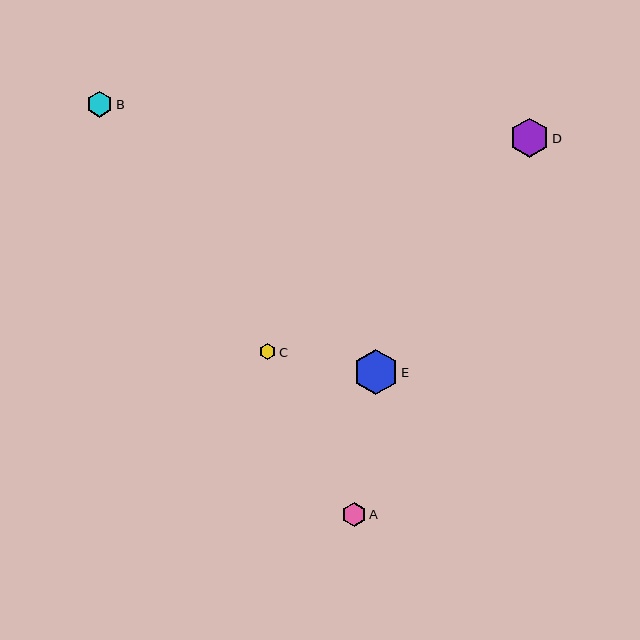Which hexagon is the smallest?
Hexagon C is the smallest with a size of approximately 17 pixels.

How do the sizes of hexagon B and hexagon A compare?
Hexagon B and hexagon A are approximately the same size.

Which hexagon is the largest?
Hexagon E is the largest with a size of approximately 45 pixels.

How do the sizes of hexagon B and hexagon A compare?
Hexagon B and hexagon A are approximately the same size.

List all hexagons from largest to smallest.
From largest to smallest: E, D, B, A, C.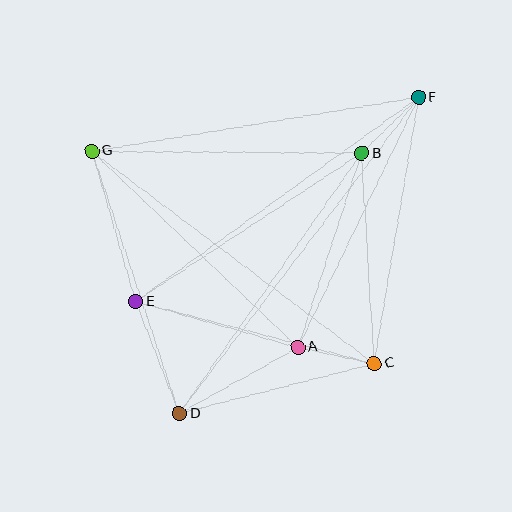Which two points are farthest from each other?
Points D and F are farthest from each other.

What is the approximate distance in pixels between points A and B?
The distance between A and B is approximately 204 pixels.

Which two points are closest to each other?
Points A and C are closest to each other.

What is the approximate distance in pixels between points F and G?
The distance between F and G is approximately 331 pixels.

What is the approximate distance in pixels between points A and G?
The distance between A and G is approximately 285 pixels.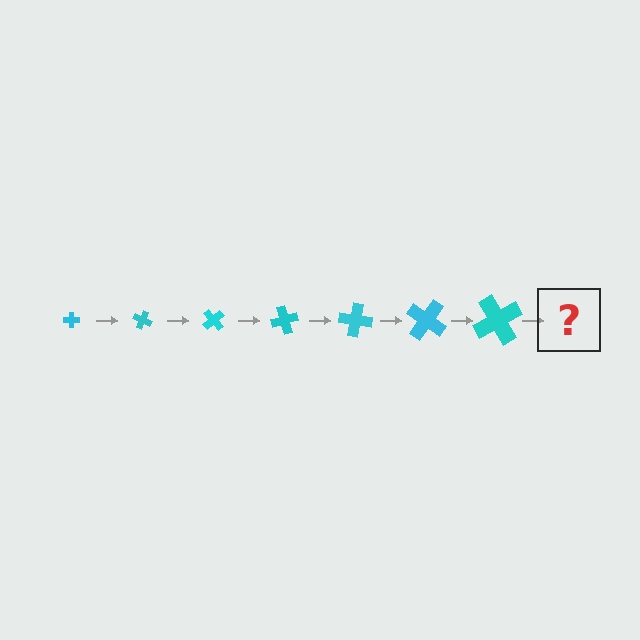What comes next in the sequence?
The next element should be a cross, larger than the previous one and rotated 175 degrees from the start.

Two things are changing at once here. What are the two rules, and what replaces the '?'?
The two rules are that the cross grows larger each step and it rotates 25 degrees each step. The '?' should be a cross, larger than the previous one and rotated 175 degrees from the start.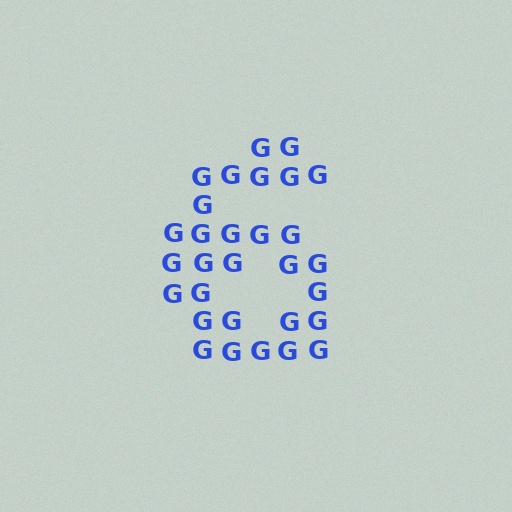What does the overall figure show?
The overall figure shows the digit 6.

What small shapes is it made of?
It is made of small letter G's.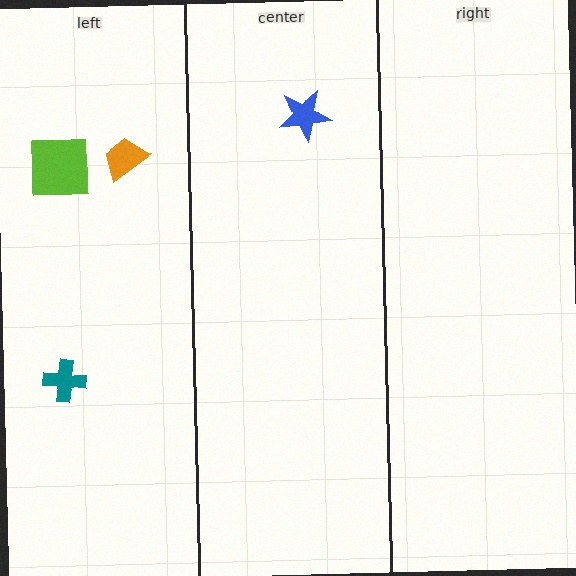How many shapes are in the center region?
1.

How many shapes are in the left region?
3.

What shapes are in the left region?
The orange trapezoid, the teal cross, the lime square.